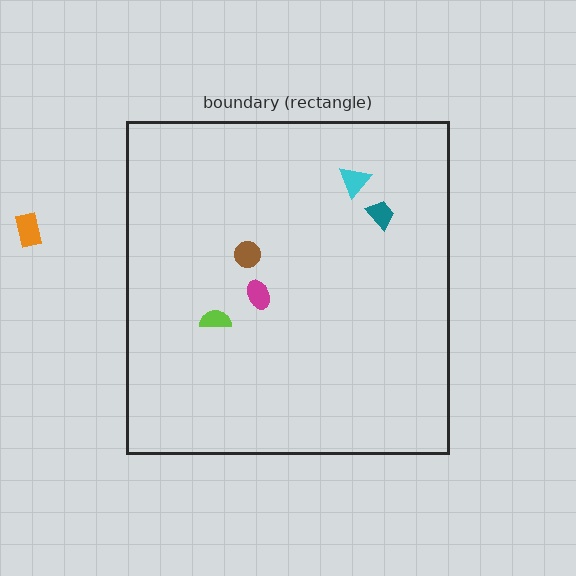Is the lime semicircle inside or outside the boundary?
Inside.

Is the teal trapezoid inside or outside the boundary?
Inside.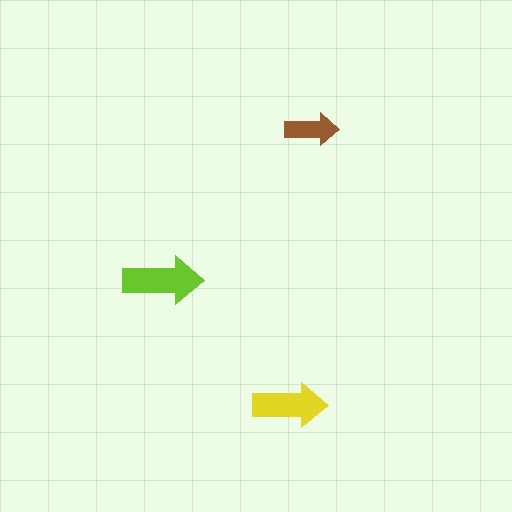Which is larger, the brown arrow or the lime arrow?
The lime one.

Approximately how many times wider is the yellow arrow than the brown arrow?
About 1.5 times wider.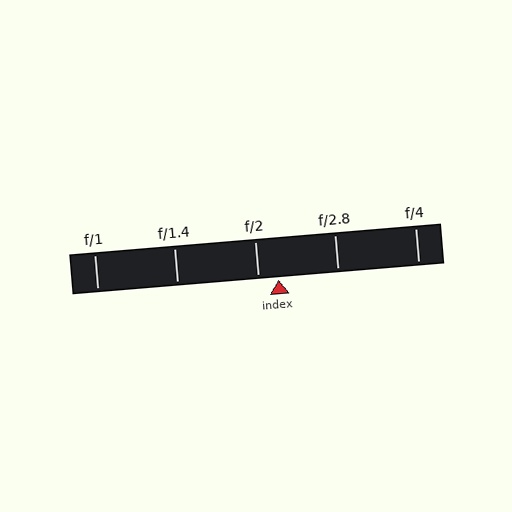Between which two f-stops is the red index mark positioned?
The index mark is between f/2 and f/2.8.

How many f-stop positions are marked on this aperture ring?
There are 5 f-stop positions marked.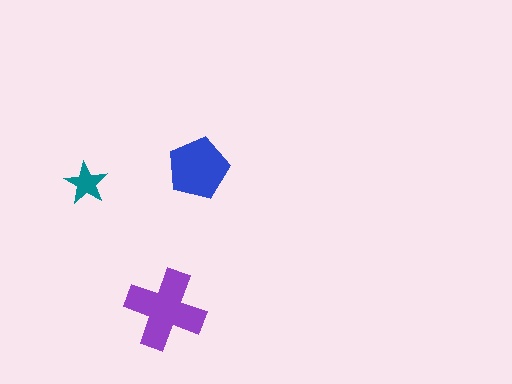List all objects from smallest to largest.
The teal star, the blue pentagon, the purple cross.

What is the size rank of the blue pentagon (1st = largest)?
2nd.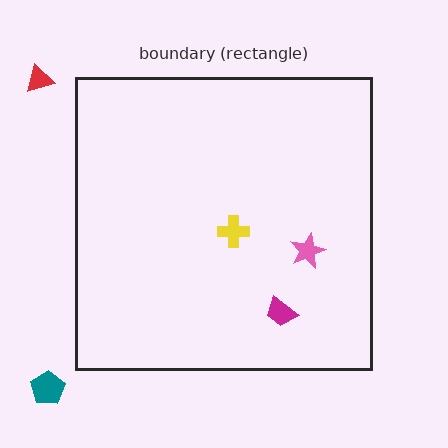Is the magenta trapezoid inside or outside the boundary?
Inside.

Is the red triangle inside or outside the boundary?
Outside.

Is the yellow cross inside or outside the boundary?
Inside.